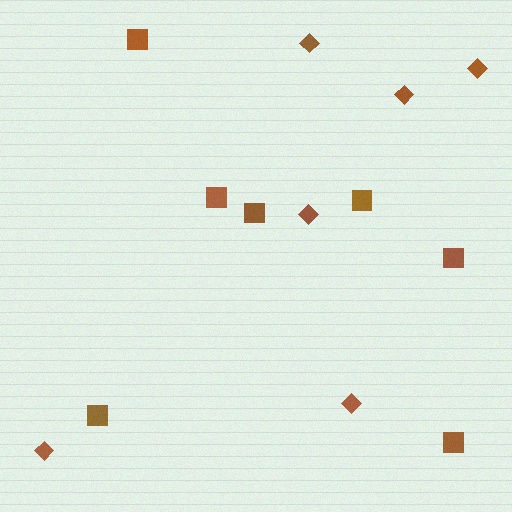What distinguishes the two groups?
There are 2 groups: one group of squares (7) and one group of diamonds (6).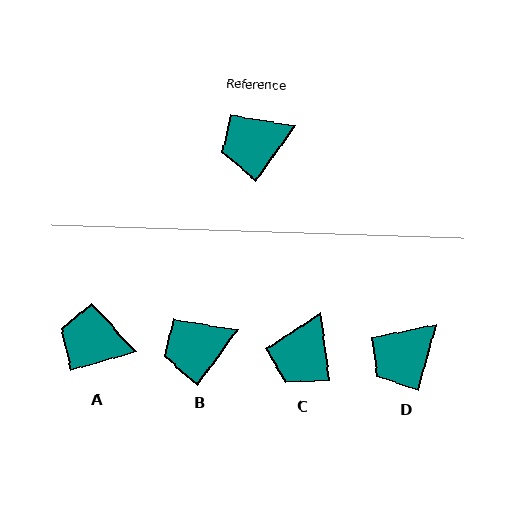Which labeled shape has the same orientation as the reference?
B.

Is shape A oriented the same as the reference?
No, it is off by about 38 degrees.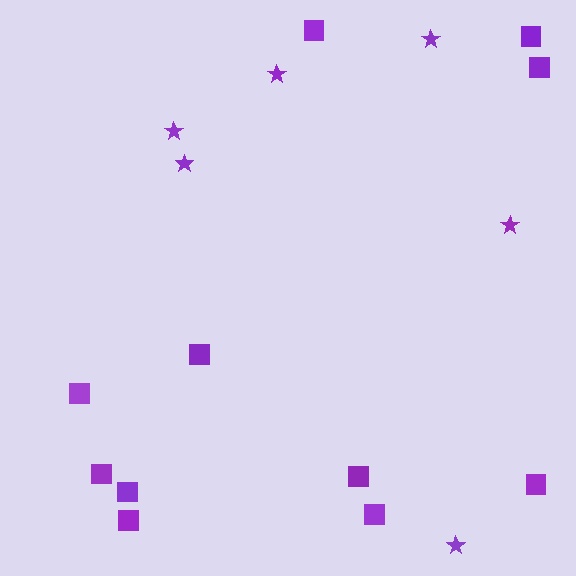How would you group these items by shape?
There are 2 groups: one group of squares (11) and one group of stars (6).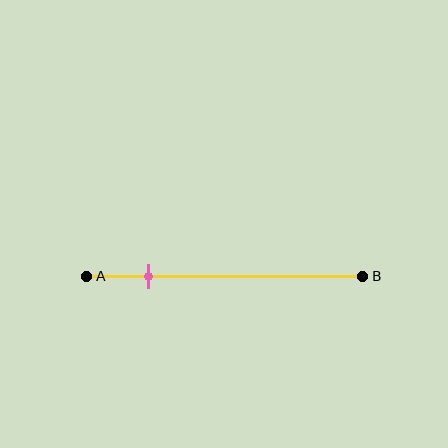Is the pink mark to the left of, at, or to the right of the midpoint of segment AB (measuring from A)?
The pink mark is to the left of the midpoint of segment AB.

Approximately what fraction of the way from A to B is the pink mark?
The pink mark is approximately 20% of the way from A to B.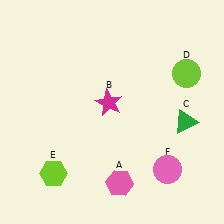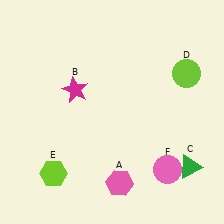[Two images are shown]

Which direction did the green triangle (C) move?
The green triangle (C) moved down.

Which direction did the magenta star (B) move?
The magenta star (B) moved left.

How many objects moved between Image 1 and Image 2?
2 objects moved between the two images.